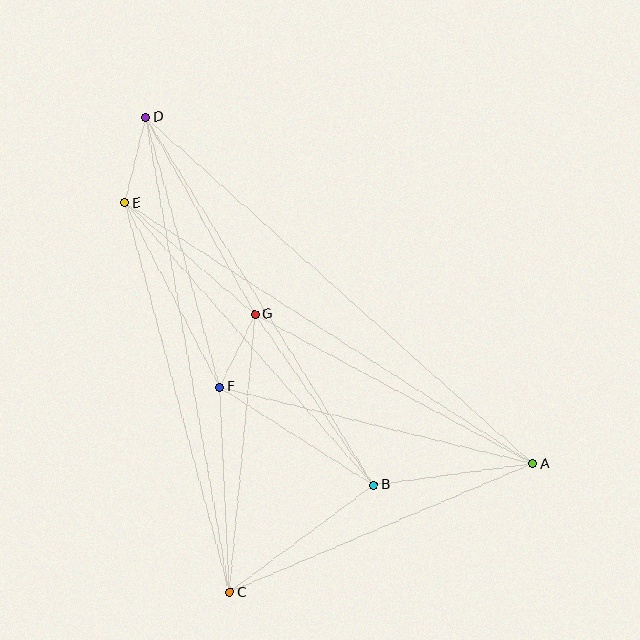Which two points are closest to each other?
Points F and G are closest to each other.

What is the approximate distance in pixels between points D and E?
The distance between D and E is approximately 88 pixels.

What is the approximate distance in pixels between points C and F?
The distance between C and F is approximately 206 pixels.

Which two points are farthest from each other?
Points A and D are farthest from each other.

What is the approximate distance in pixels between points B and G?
The distance between B and G is approximately 208 pixels.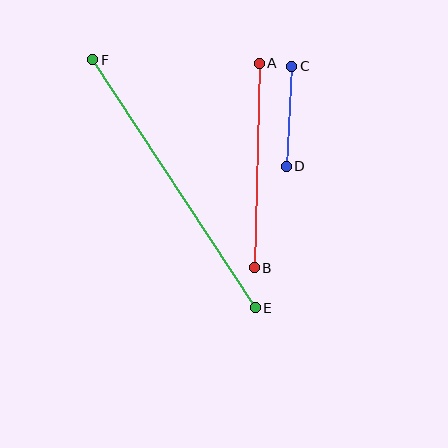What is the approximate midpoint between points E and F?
The midpoint is at approximately (174, 184) pixels.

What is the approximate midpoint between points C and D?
The midpoint is at approximately (289, 116) pixels.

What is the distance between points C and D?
The distance is approximately 100 pixels.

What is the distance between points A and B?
The distance is approximately 204 pixels.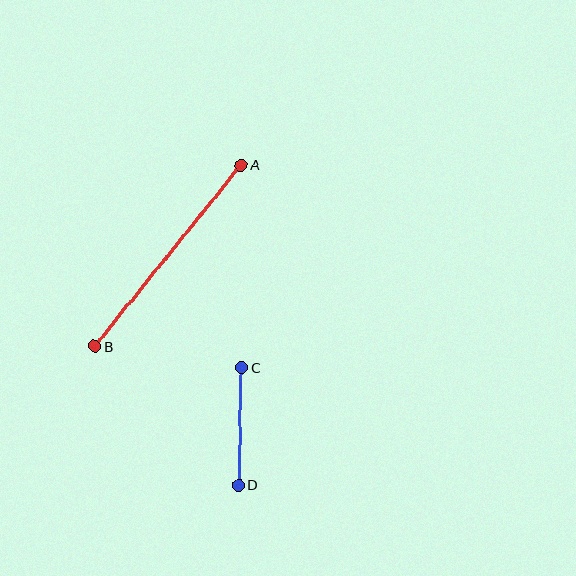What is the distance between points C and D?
The distance is approximately 117 pixels.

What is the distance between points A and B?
The distance is approximately 233 pixels.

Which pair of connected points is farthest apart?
Points A and B are farthest apart.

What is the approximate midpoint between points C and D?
The midpoint is at approximately (240, 426) pixels.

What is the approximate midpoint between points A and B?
The midpoint is at approximately (168, 256) pixels.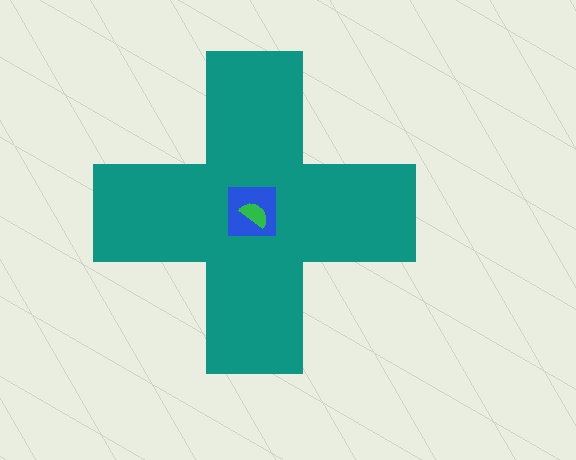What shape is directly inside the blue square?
The green semicircle.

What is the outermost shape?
The teal cross.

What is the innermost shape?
The green semicircle.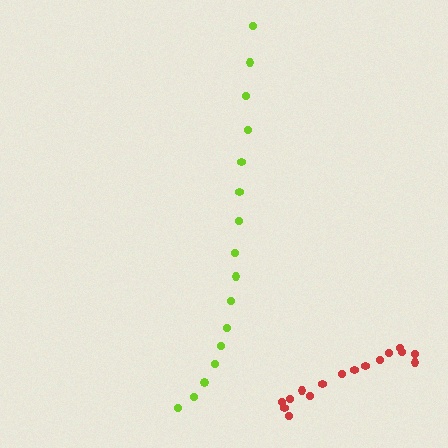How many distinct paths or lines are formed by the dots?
There are 2 distinct paths.